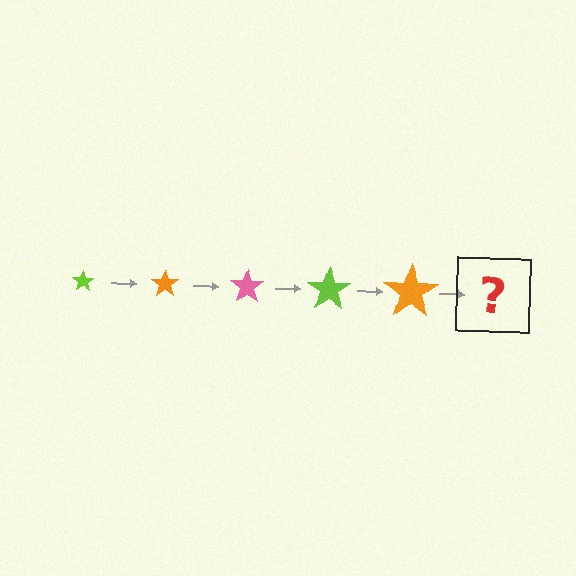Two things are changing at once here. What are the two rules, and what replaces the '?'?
The two rules are that the star grows larger each step and the color cycles through lime, orange, and pink. The '?' should be a pink star, larger than the previous one.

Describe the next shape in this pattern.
It should be a pink star, larger than the previous one.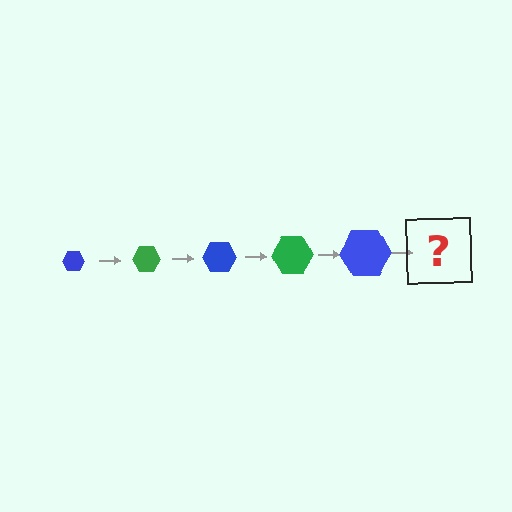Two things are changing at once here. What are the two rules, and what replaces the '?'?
The two rules are that the hexagon grows larger each step and the color cycles through blue and green. The '?' should be a green hexagon, larger than the previous one.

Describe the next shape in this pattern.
It should be a green hexagon, larger than the previous one.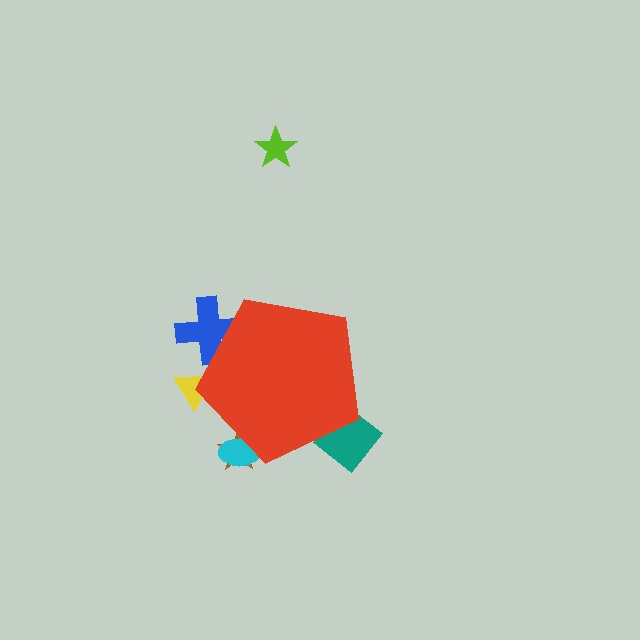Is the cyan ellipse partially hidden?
Yes, the cyan ellipse is partially hidden behind the red pentagon.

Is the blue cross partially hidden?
Yes, the blue cross is partially hidden behind the red pentagon.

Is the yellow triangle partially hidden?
Yes, the yellow triangle is partially hidden behind the red pentagon.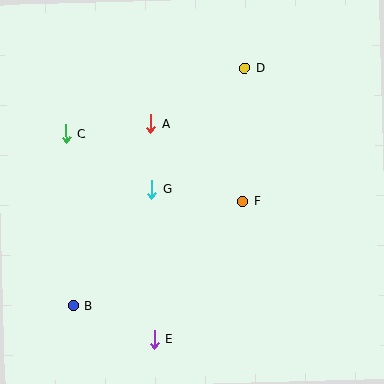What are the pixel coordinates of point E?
Point E is at (154, 339).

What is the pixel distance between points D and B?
The distance between D and B is 293 pixels.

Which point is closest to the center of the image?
Point G at (152, 189) is closest to the center.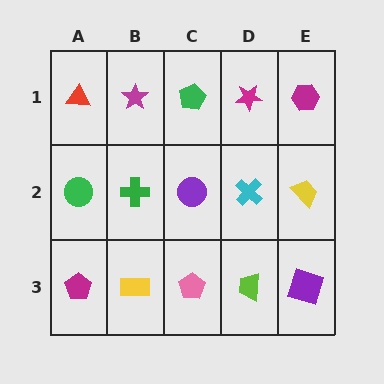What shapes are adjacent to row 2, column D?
A magenta star (row 1, column D), a lime trapezoid (row 3, column D), a purple circle (row 2, column C), a yellow trapezoid (row 2, column E).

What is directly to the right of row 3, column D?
A purple square.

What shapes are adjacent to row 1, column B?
A green cross (row 2, column B), a red triangle (row 1, column A), a green pentagon (row 1, column C).